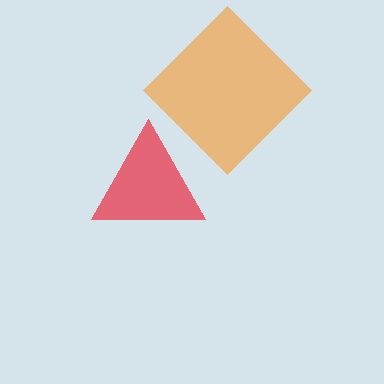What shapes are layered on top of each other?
The layered shapes are: an orange diamond, a red triangle.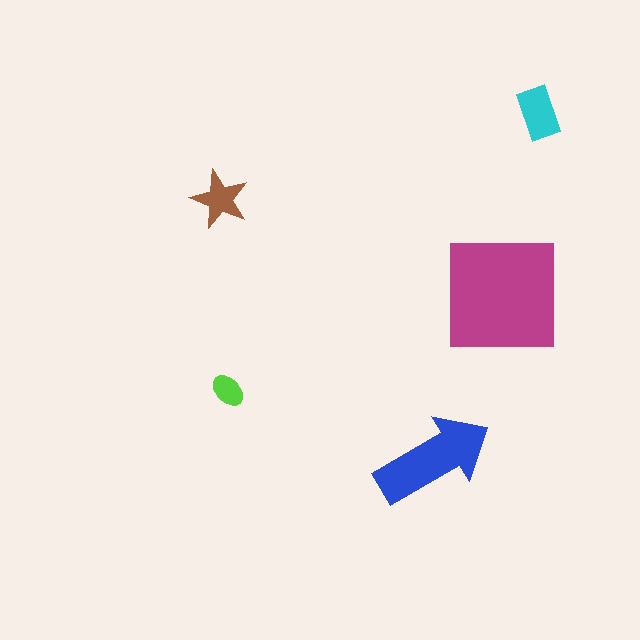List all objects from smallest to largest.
The lime ellipse, the brown star, the cyan rectangle, the blue arrow, the magenta square.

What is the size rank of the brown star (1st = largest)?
4th.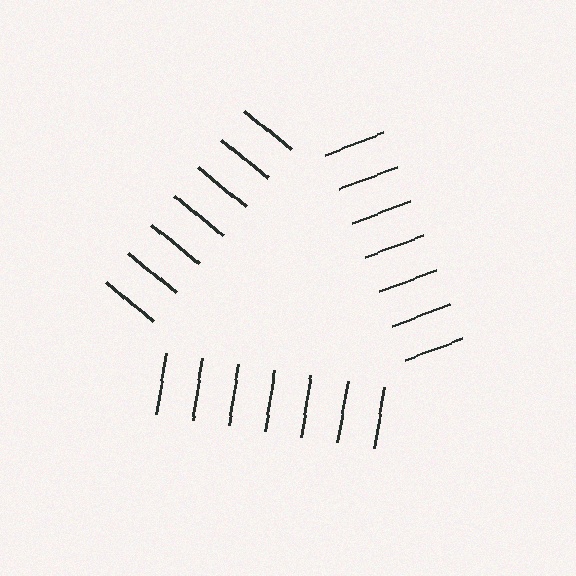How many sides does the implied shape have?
3 sides — the line-ends trace a triangle.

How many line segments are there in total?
21 — 7 along each of the 3 edges.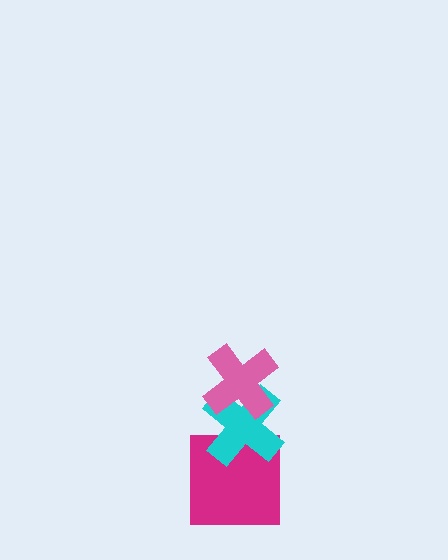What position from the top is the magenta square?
The magenta square is 3rd from the top.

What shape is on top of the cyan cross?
The pink cross is on top of the cyan cross.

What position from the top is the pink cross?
The pink cross is 1st from the top.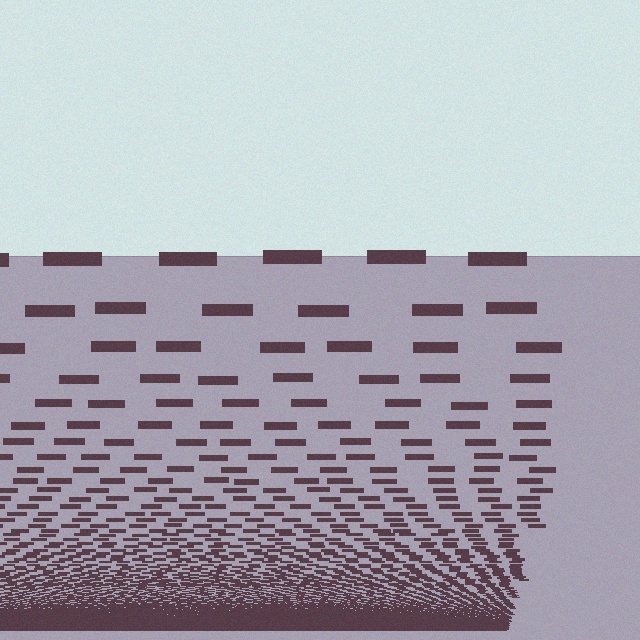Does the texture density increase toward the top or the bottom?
Density increases toward the bottom.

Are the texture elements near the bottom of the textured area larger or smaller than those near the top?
Smaller. The gradient is inverted — elements near the bottom are smaller and denser.